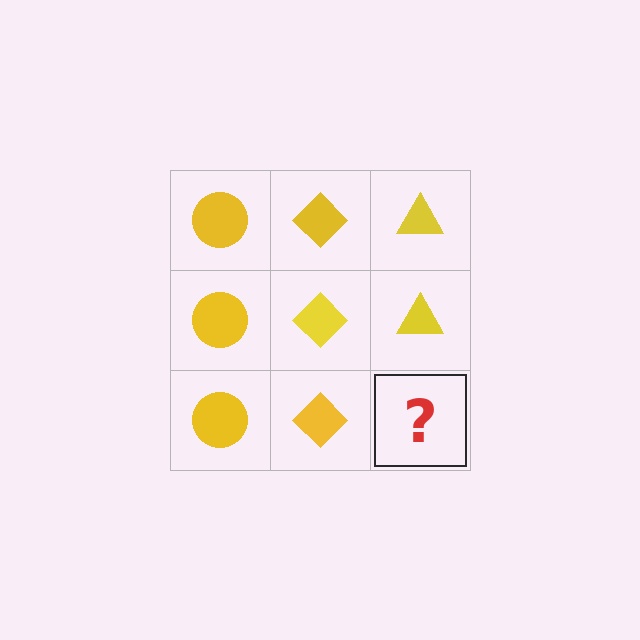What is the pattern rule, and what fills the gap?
The rule is that each column has a consistent shape. The gap should be filled with a yellow triangle.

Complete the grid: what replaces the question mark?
The question mark should be replaced with a yellow triangle.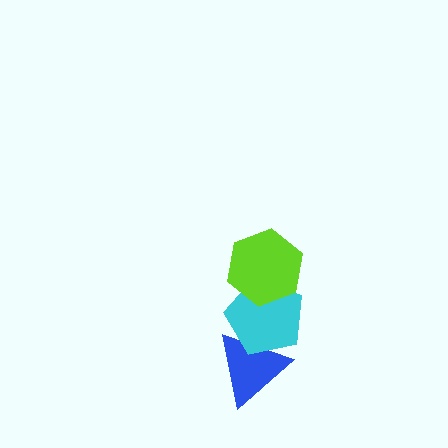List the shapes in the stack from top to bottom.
From top to bottom: the lime hexagon, the cyan pentagon, the blue triangle.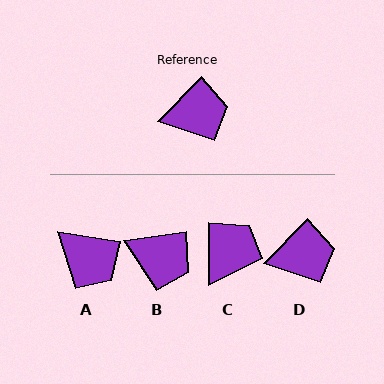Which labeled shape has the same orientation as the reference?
D.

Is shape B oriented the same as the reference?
No, it is off by about 39 degrees.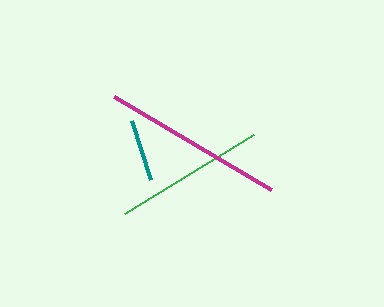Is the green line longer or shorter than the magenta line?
The magenta line is longer than the green line.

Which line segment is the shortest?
The teal line is the shortest at approximately 62 pixels.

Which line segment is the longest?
The magenta line is the longest at approximately 182 pixels.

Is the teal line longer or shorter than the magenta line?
The magenta line is longer than the teal line.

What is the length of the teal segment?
The teal segment is approximately 62 pixels long.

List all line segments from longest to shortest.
From longest to shortest: magenta, green, teal.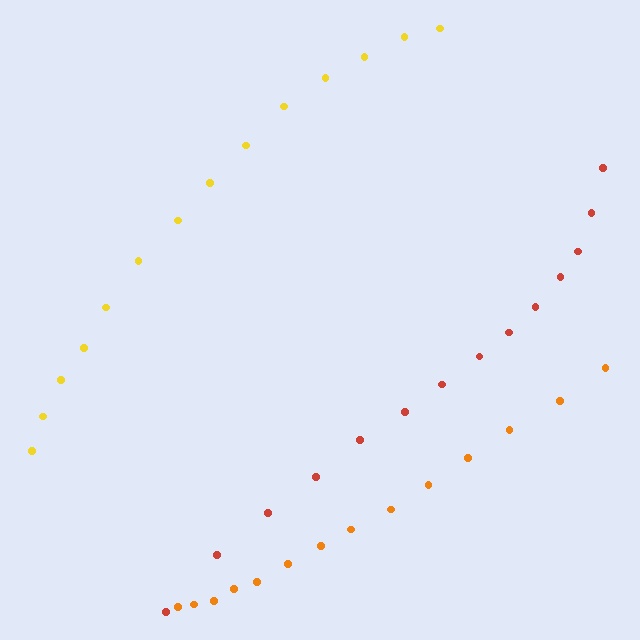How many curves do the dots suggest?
There are 3 distinct paths.